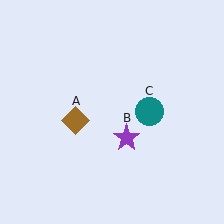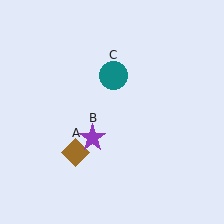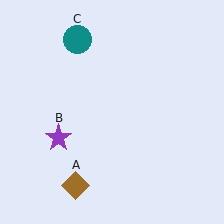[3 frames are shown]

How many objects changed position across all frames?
3 objects changed position: brown diamond (object A), purple star (object B), teal circle (object C).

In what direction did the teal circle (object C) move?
The teal circle (object C) moved up and to the left.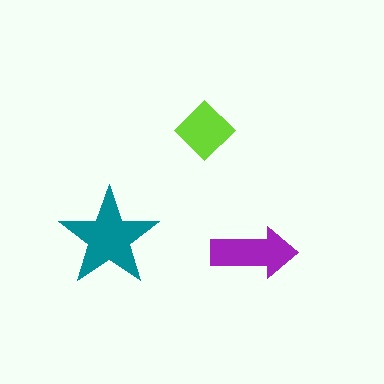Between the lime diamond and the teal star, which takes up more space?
The teal star.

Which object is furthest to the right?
The purple arrow is rightmost.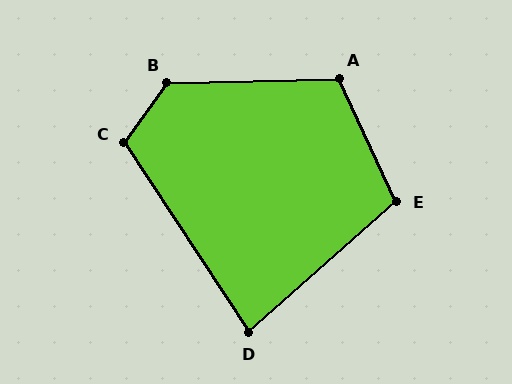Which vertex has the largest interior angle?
B, at approximately 127 degrees.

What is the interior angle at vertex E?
Approximately 107 degrees (obtuse).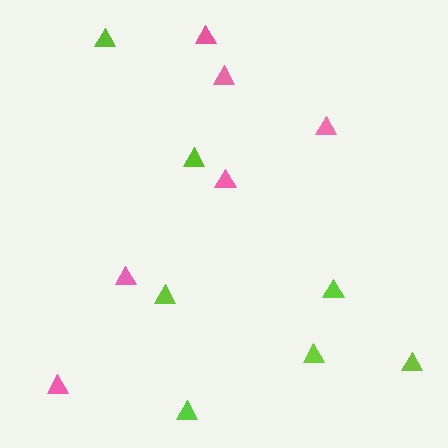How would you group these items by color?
There are 2 groups: one group of lime triangles (7) and one group of pink triangles (6).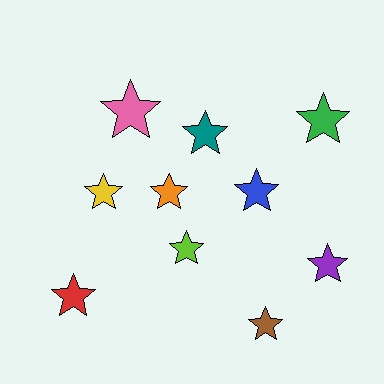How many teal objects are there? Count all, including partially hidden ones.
There is 1 teal object.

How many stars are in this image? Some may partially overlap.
There are 10 stars.